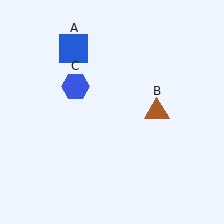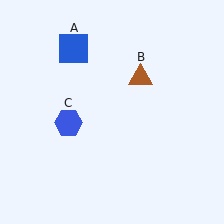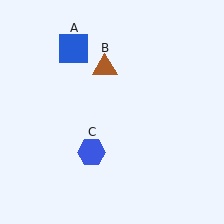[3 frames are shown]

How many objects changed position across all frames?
2 objects changed position: brown triangle (object B), blue hexagon (object C).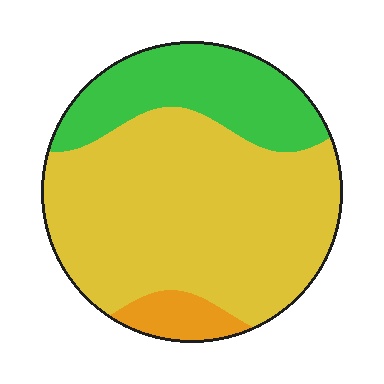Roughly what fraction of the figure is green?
Green takes up between a sixth and a third of the figure.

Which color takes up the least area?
Orange, at roughly 5%.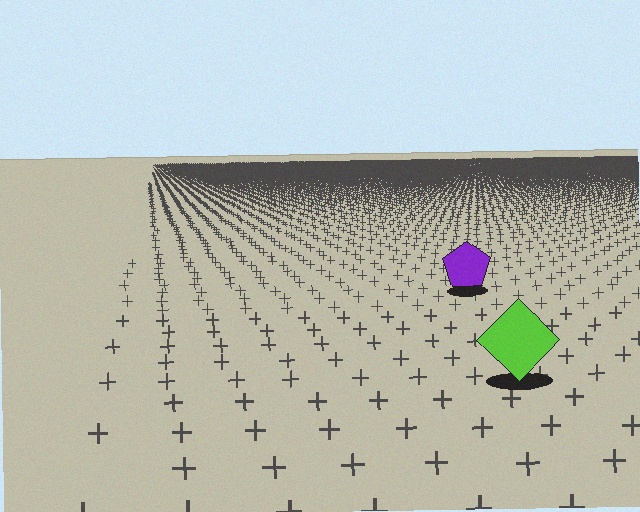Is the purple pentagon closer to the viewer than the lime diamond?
No. The lime diamond is closer — you can tell from the texture gradient: the ground texture is coarser near it.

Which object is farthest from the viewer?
The purple pentagon is farthest from the viewer. It appears smaller and the ground texture around it is denser.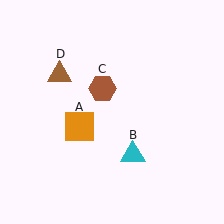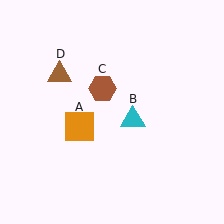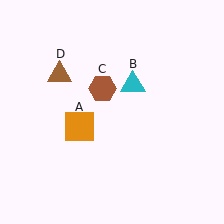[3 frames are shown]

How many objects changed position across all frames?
1 object changed position: cyan triangle (object B).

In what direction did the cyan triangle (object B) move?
The cyan triangle (object B) moved up.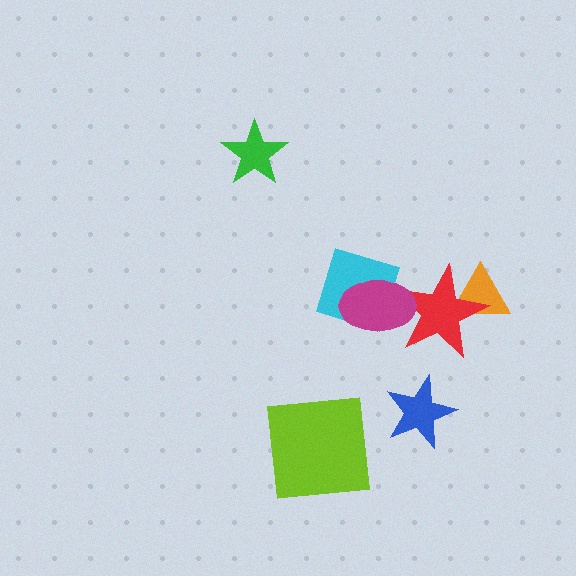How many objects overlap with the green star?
0 objects overlap with the green star.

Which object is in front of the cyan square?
The magenta ellipse is in front of the cyan square.